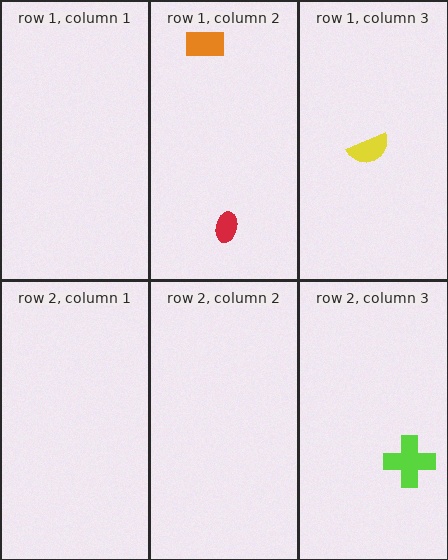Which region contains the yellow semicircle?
The row 1, column 3 region.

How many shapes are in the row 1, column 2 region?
2.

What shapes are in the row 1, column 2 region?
The orange rectangle, the red ellipse.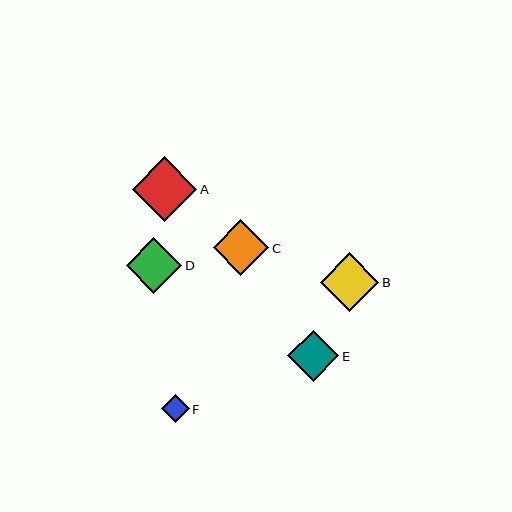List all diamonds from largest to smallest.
From largest to smallest: A, B, C, D, E, F.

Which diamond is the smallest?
Diamond F is the smallest with a size of approximately 28 pixels.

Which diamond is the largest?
Diamond A is the largest with a size of approximately 64 pixels.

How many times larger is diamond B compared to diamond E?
Diamond B is approximately 1.1 times the size of diamond E.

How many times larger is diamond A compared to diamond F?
Diamond A is approximately 2.3 times the size of diamond F.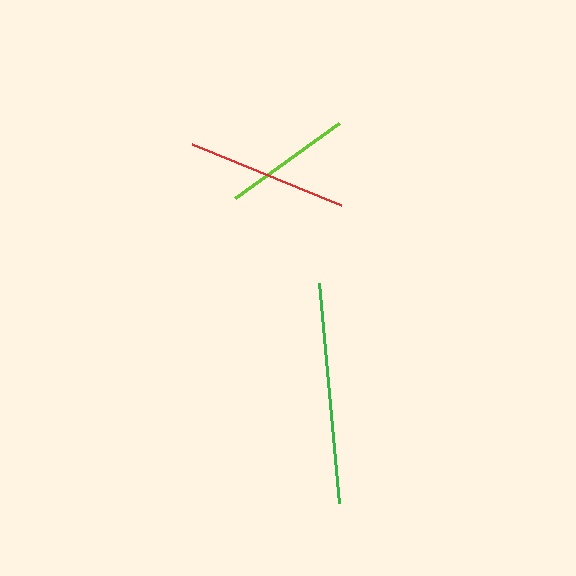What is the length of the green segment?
The green segment is approximately 221 pixels long.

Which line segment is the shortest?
The lime line is the shortest at approximately 128 pixels.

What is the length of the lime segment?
The lime segment is approximately 128 pixels long.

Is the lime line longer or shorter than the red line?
The red line is longer than the lime line.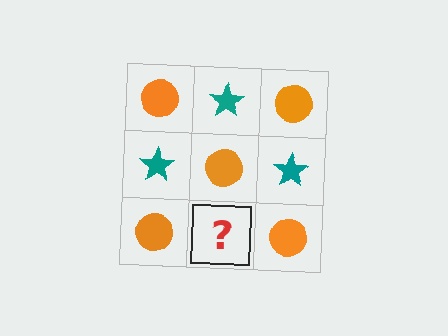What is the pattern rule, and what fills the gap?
The rule is that it alternates orange circle and teal star in a checkerboard pattern. The gap should be filled with a teal star.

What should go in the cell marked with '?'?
The missing cell should contain a teal star.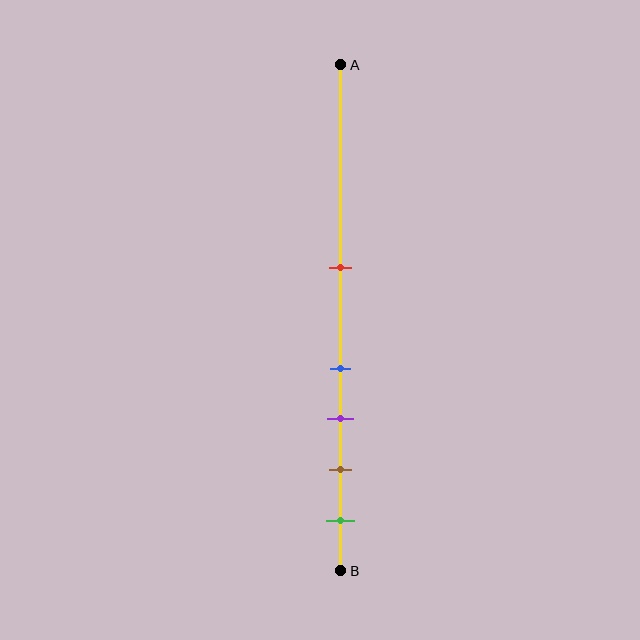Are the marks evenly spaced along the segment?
No, the marks are not evenly spaced.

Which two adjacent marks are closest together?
The blue and purple marks are the closest adjacent pair.